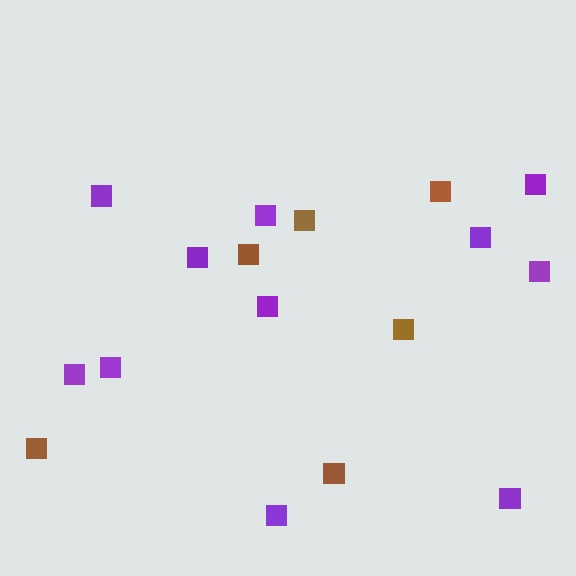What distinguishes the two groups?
There are 2 groups: one group of brown squares (6) and one group of purple squares (11).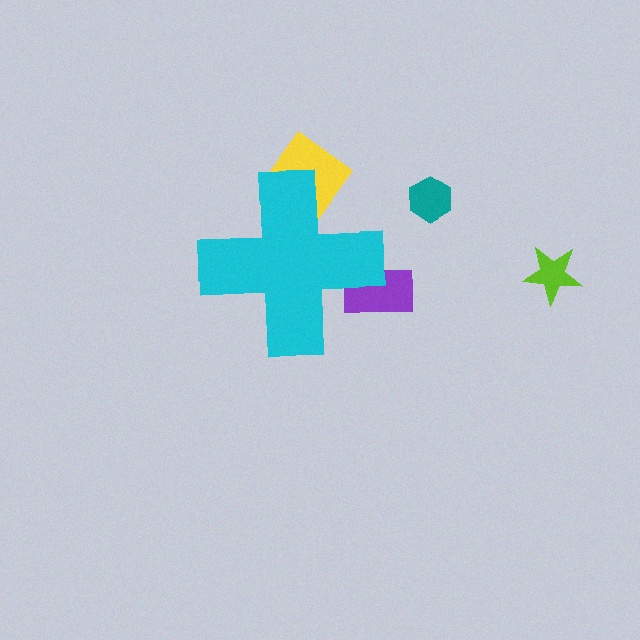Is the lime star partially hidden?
No, the lime star is fully visible.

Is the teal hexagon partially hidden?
No, the teal hexagon is fully visible.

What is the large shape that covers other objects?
A cyan cross.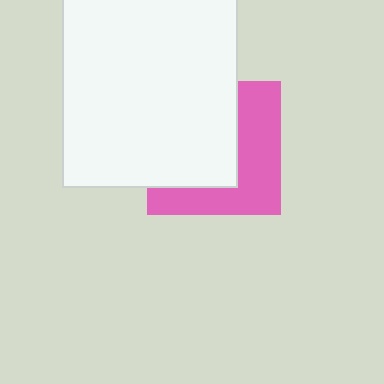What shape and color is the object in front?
The object in front is a white rectangle.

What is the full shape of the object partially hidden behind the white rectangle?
The partially hidden object is a pink square.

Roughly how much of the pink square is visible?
About half of it is visible (roughly 47%).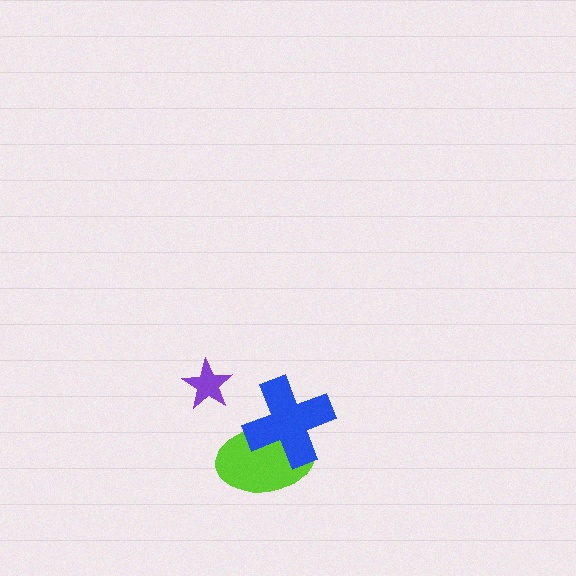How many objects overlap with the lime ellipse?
1 object overlaps with the lime ellipse.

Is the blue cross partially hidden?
No, no other shape covers it.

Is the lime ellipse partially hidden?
Yes, it is partially covered by another shape.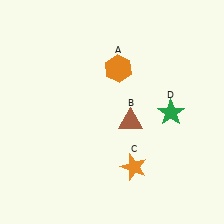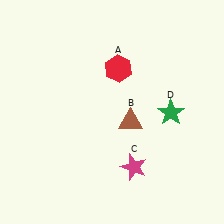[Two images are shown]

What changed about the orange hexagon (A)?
In Image 1, A is orange. In Image 2, it changed to red.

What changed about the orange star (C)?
In Image 1, C is orange. In Image 2, it changed to magenta.